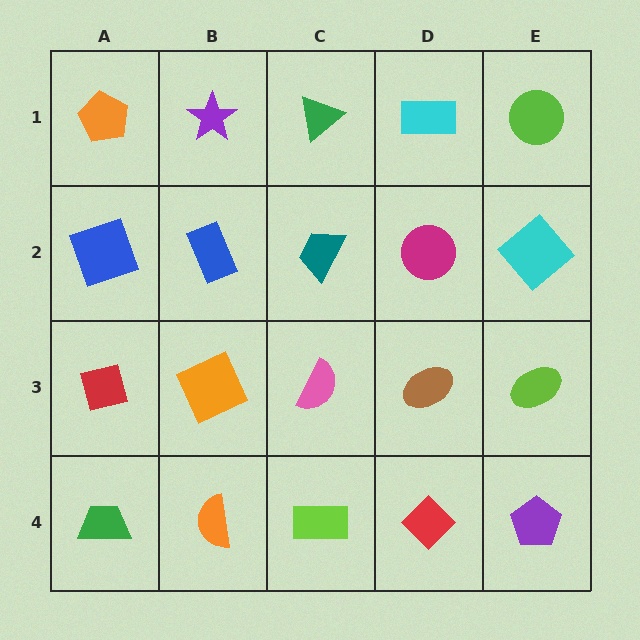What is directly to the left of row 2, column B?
A blue square.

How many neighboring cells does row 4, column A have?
2.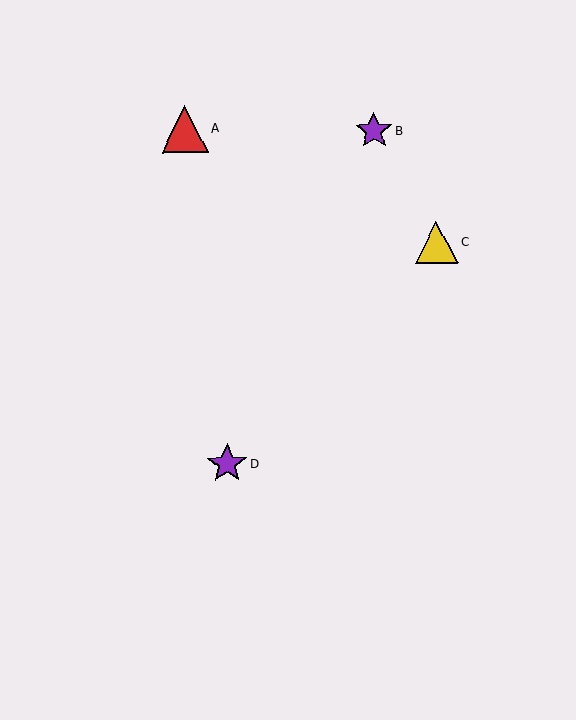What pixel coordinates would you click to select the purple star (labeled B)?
Click at (374, 131) to select the purple star B.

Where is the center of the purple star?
The center of the purple star is at (227, 464).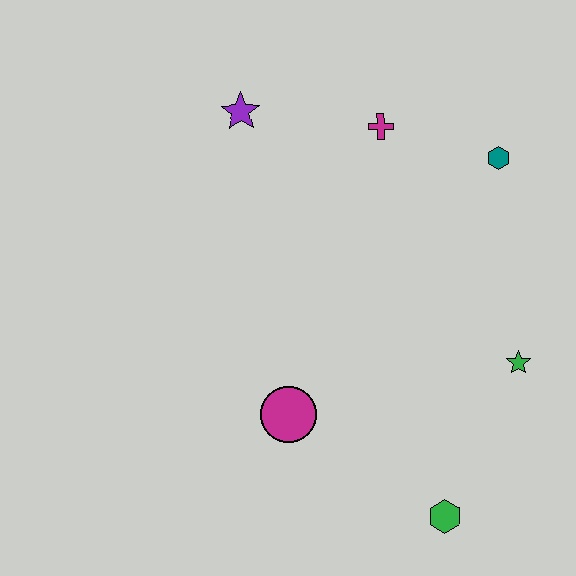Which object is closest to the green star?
The green hexagon is closest to the green star.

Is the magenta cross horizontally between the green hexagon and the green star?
No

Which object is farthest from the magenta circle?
The teal hexagon is farthest from the magenta circle.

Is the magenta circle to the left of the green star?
Yes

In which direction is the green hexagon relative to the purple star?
The green hexagon is below the purple star.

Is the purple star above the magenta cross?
Yes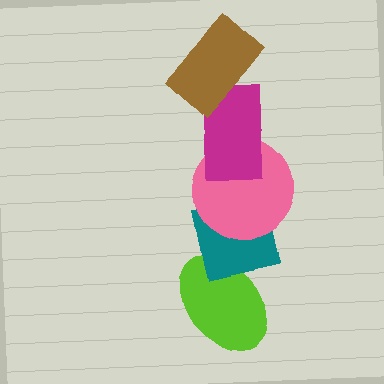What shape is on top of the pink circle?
The magenta rectangle is on top of the pink circle.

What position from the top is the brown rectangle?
The brown rectangle is 1st from the top.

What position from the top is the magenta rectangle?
The magenta rectangle is 2nd from the top.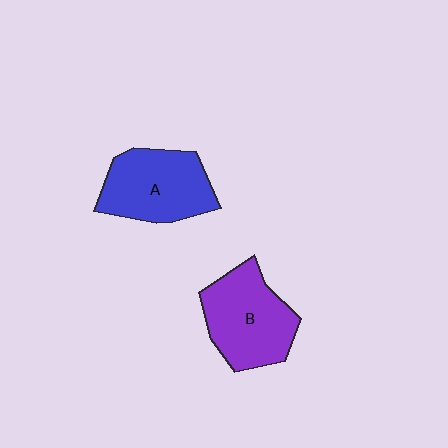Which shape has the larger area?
Shape B (purple).